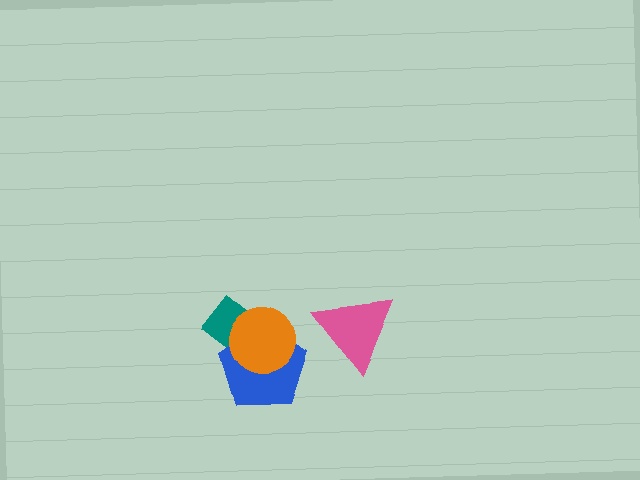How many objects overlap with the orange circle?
2 objects overlap with the orange circle.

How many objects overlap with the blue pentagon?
2 objects overlap with the blue pentagon.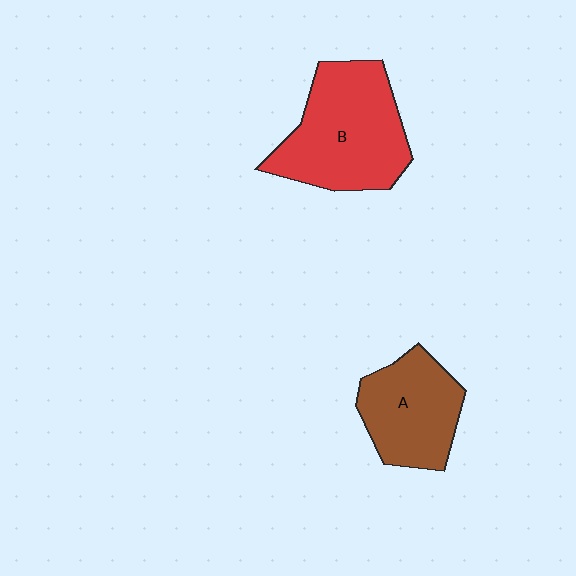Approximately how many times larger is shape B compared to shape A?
Approximately 1.4 times.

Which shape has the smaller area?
Shape A (brown).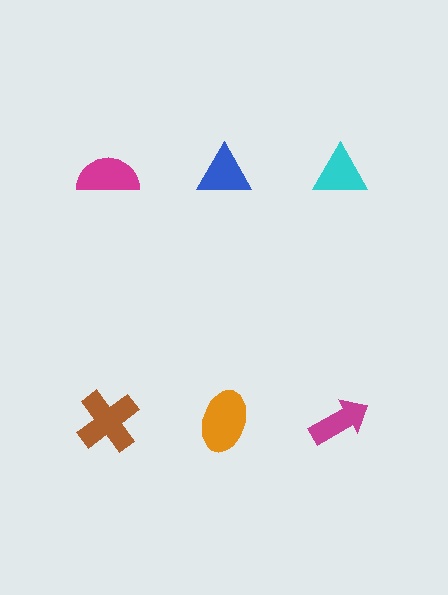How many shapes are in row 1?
3 shapes.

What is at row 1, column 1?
A magenta semicircle.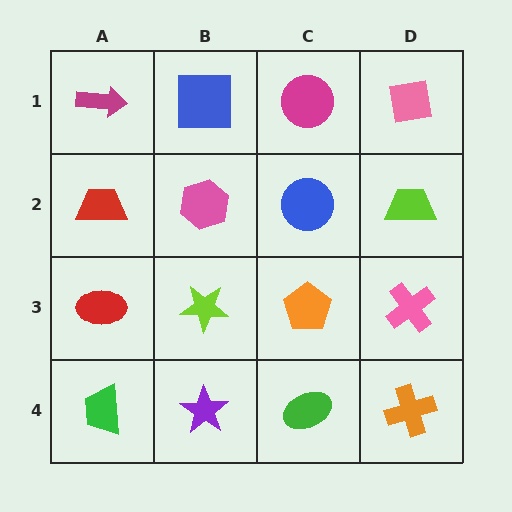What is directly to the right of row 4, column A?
A purple star.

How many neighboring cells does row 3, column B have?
4.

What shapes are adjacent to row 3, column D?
A lime trapezoid (row 2, column D), an orange cross (row 4, column D), an orange pentagon (row 3, column C).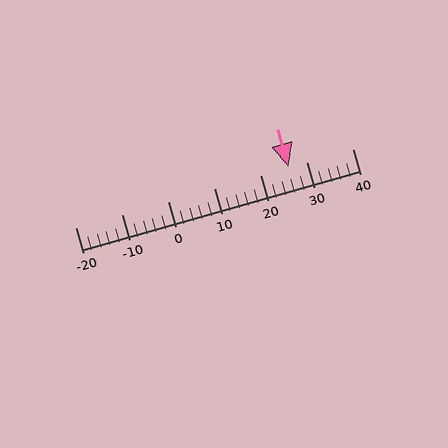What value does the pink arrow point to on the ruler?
The pink arrow points to approximately 26.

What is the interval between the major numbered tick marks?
The major tick marks are spaced 10 units apart.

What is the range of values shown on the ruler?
The ruler shows values from -20 to 40.